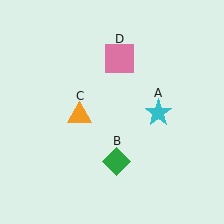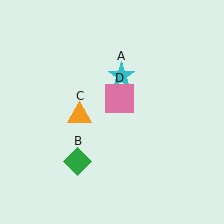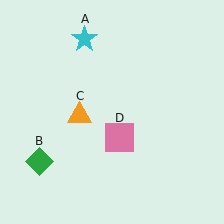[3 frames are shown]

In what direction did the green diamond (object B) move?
The green diamond (object B) moved left.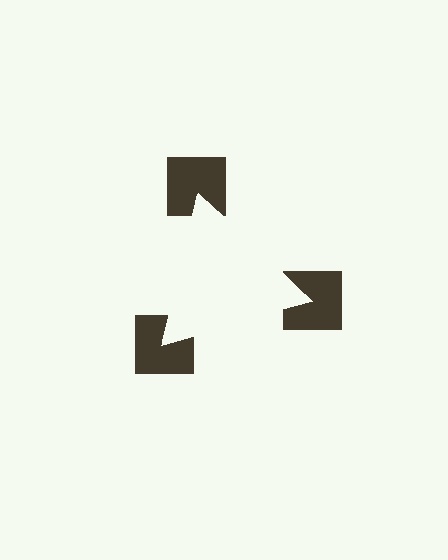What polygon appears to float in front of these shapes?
An illusory triangle — its edges are inferred from the aligned wedge cuts in the notched squares, not physically drawn.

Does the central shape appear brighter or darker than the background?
It typically appears slightly brighter than the background, even though no actual brightness change is drawn.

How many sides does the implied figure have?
3 sides.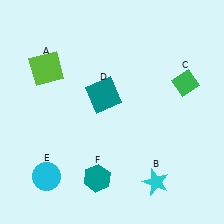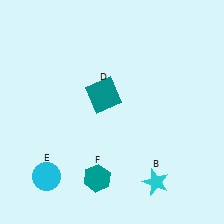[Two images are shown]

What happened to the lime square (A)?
The lime square (A) was removed in Image 2. It was in the top-left area of Image 1.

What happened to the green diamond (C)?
The green diamond (C) was removed in Image 2. It was in the top-right area of Image 1.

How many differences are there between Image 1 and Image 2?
There are 2 differences between the two images.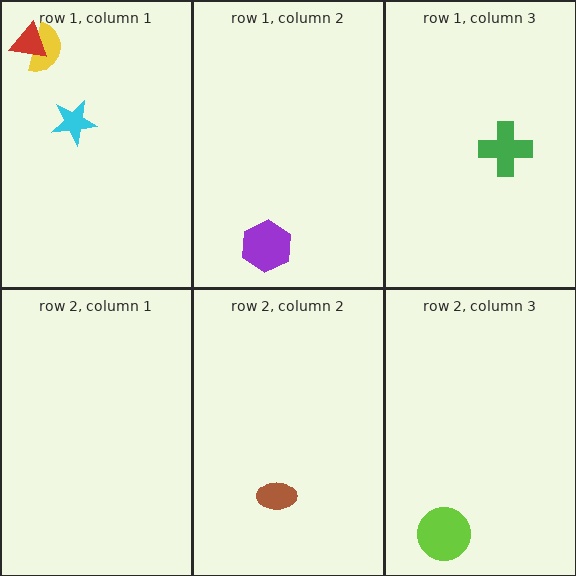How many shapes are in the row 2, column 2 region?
1.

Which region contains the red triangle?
The row 1, column 1 region.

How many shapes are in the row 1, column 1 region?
3.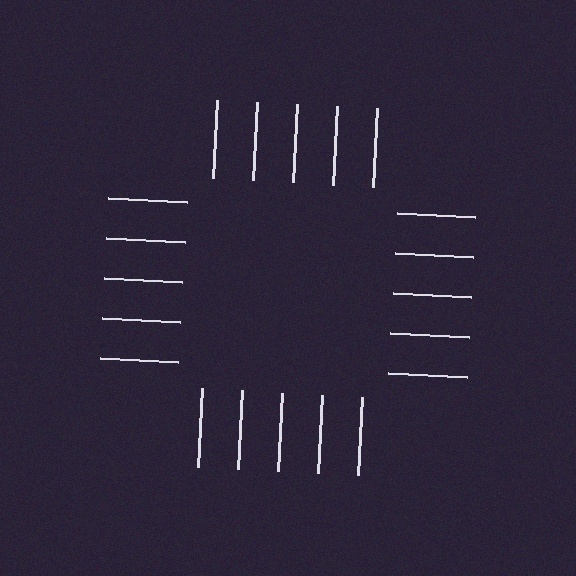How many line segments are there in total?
20 — 5 along each of the 4 edges.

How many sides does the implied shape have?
4 sides — the line-ends trace a square.